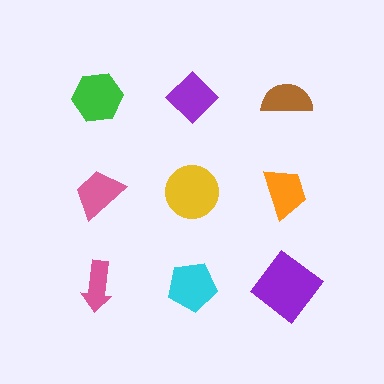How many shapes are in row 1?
3 shapes.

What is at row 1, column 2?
A purple diamond.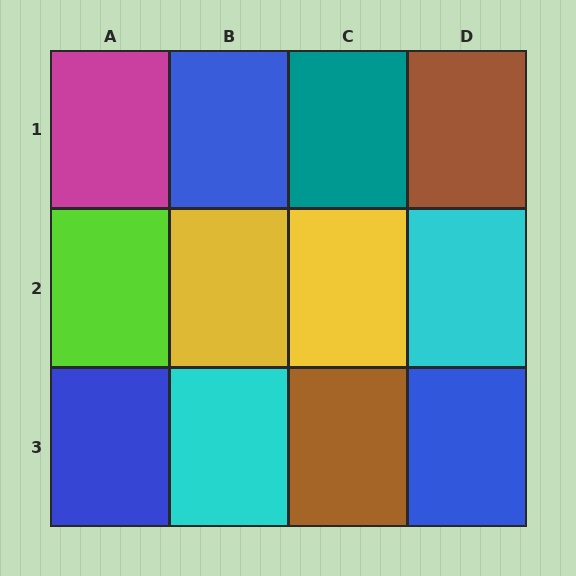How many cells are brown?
2 cells are brown.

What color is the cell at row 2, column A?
Lime.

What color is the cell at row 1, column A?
Magenta.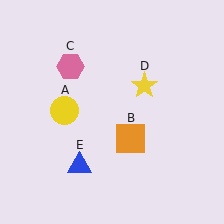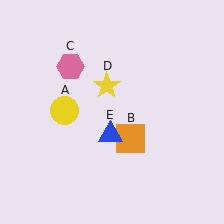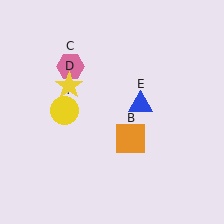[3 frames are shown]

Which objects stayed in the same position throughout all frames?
Yellow circle (object A) and orange square (object B) and pink hexagon (object C) remained stationary.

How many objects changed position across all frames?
2 objects changed position: yellow star (object D), blue triangle (object E).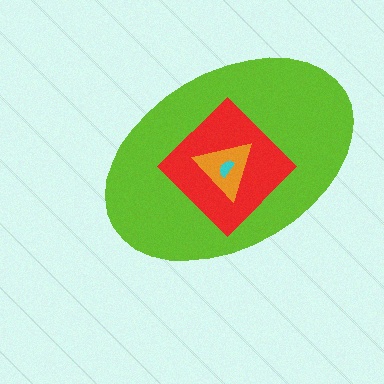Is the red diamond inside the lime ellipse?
Yes.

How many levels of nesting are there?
4.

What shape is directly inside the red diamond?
The orange triangle.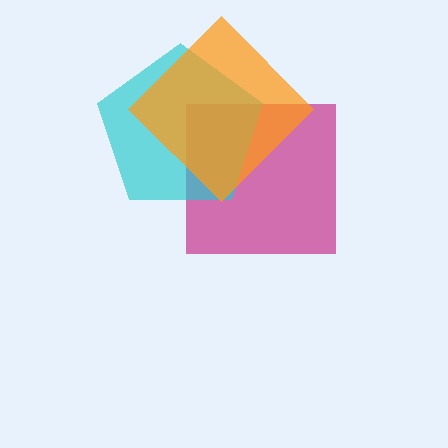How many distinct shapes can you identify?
There are 3 distinct shapes: a magenta square, a cyan pentagon, an orange diamond.